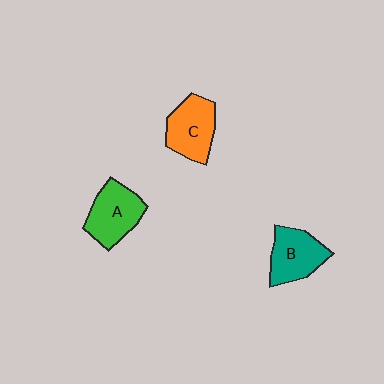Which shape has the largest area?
Shape A (green).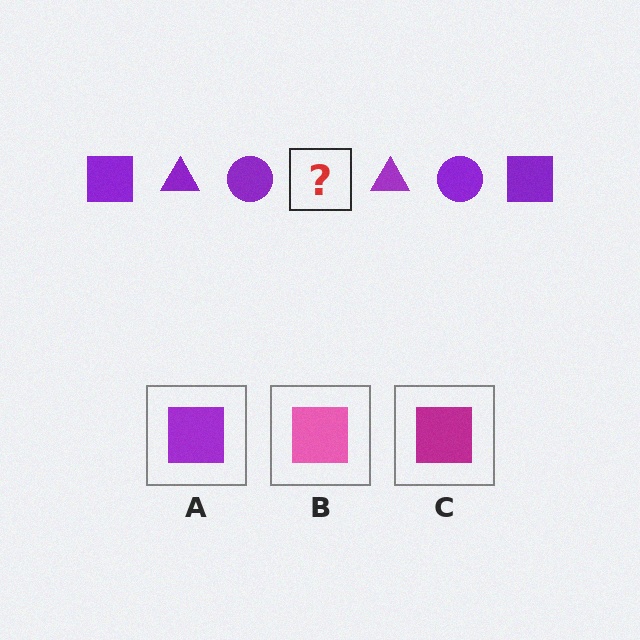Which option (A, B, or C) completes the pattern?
A.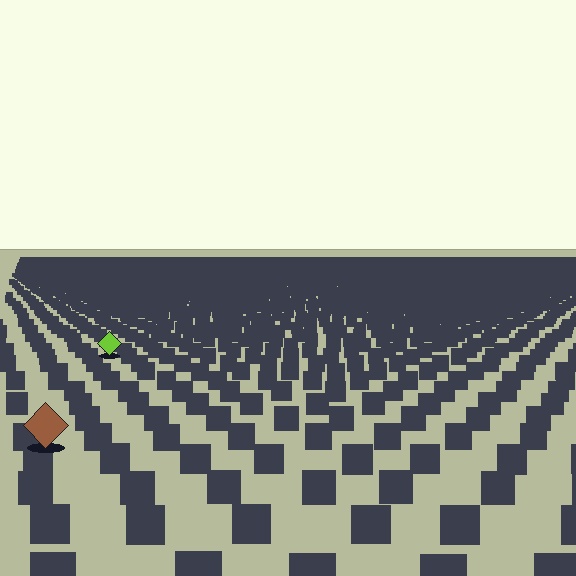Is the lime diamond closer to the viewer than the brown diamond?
No. The brown diamond is closer — you can tell from the texture gradient: the ground texture is coarser near it.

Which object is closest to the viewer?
The brown diamond is closest. The texture marks near it are larger and more spread out.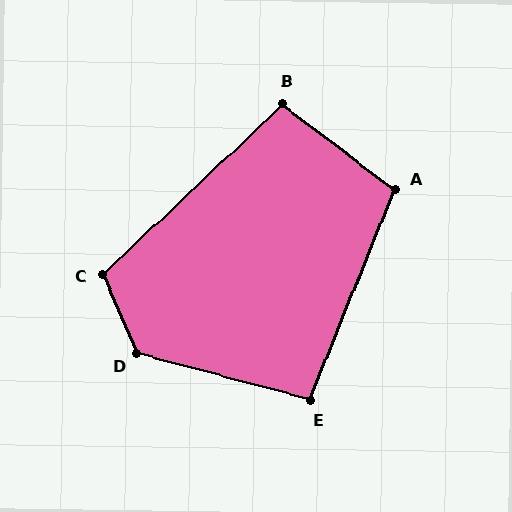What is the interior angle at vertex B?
Approximately 99 degrees (obtuse).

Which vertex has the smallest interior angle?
E, at approximately 97 degrees.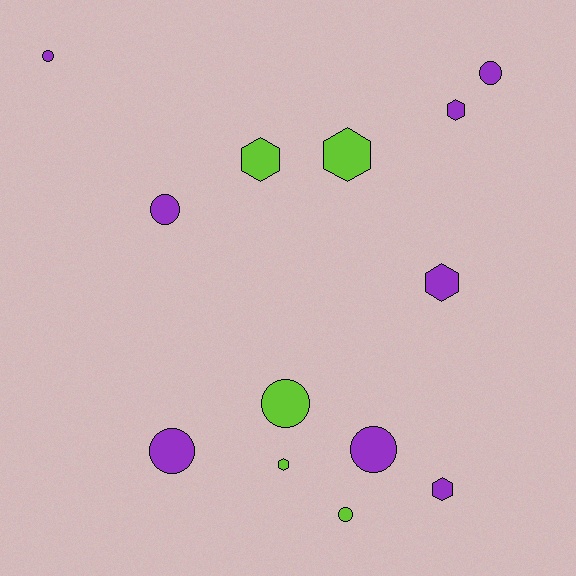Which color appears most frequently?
Purple, with 8 objects.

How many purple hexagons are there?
There are 3 purple hexagons.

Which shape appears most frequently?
Circle, with 7 objects.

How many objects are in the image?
There are 13 objects.